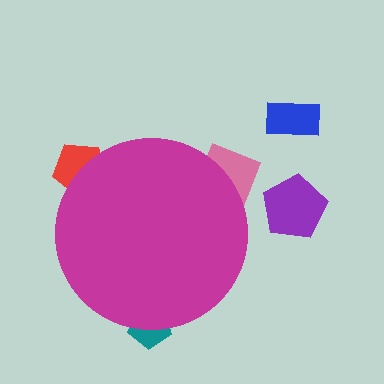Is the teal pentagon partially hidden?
Yes, the teal pentagon is partially hidden behind the magenta circle.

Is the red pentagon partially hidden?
Yes, the red pentagon is partially hidden behind the magenta circle.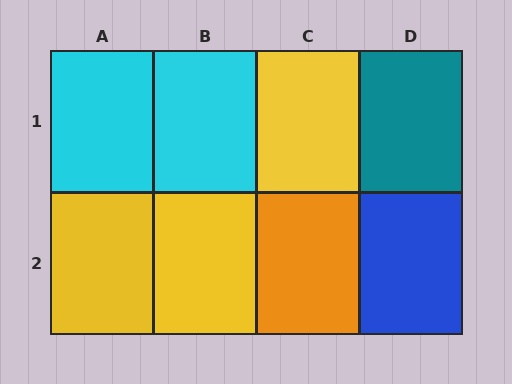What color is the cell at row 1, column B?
Cyan.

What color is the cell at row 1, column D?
Teal.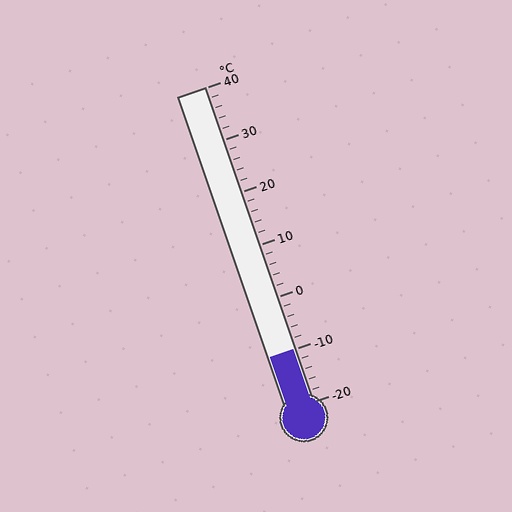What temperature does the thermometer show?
The thermometer shows approximately -10°C.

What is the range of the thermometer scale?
The thermometer scale ranges from -20°C to 40°C.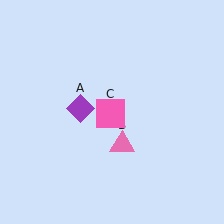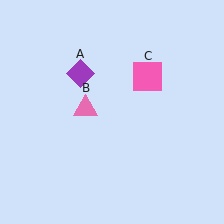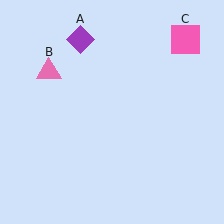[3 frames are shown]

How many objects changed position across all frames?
3 objects changed position: purple diamond (object A), pink triangle (object B), pink square (object C).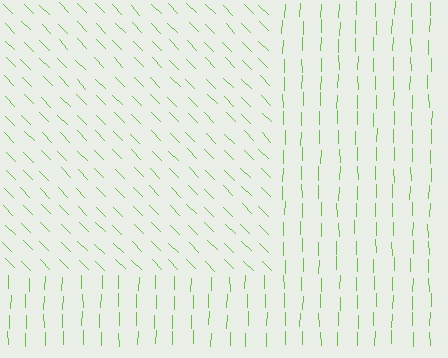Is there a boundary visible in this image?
Yes, there is a texture boundary formed by a change in line orientation.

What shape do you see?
I see a rectangle.